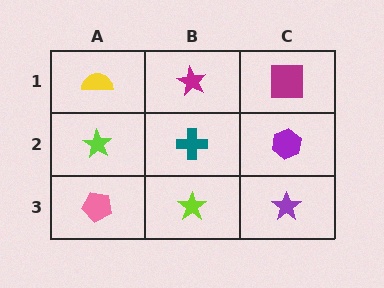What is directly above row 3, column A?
A lime star.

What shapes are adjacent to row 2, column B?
A magenta star (row 1, column B), a lime star (row 3, column B), a lime star (row 2, column A), a purple hexagon (row 2, column C).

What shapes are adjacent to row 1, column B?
A teal cross (row 2, column B), a yellow semicircle (row 1, column A), a magenta square (row 1, column C).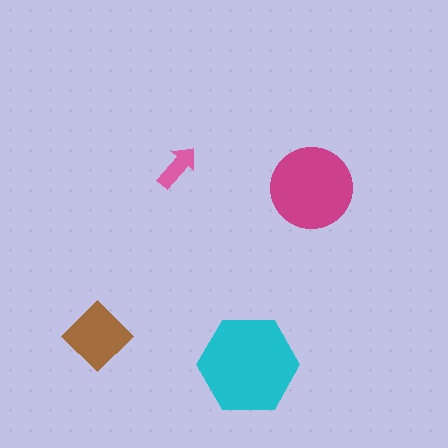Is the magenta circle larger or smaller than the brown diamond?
Larger.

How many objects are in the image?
There are 4 objects in the image.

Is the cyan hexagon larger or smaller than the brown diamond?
Larger.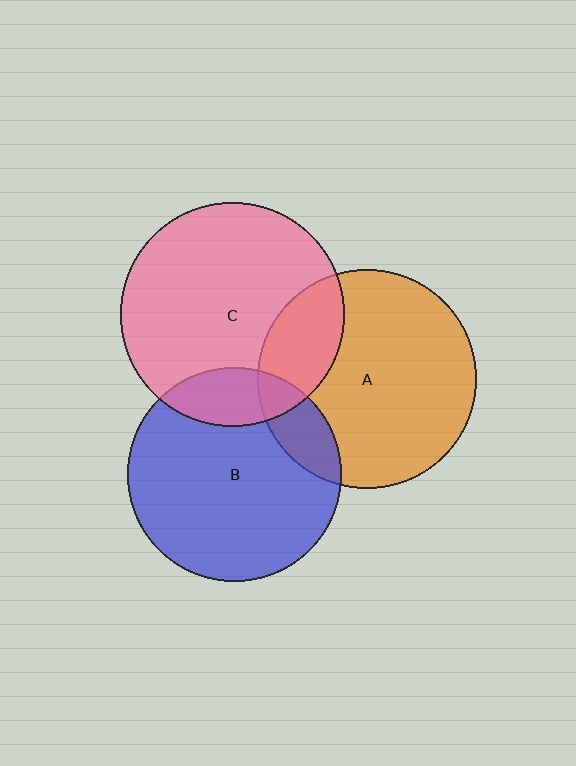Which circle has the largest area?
Circle C (pink).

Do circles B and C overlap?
Yes.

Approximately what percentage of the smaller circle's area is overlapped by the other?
Approximately 15%.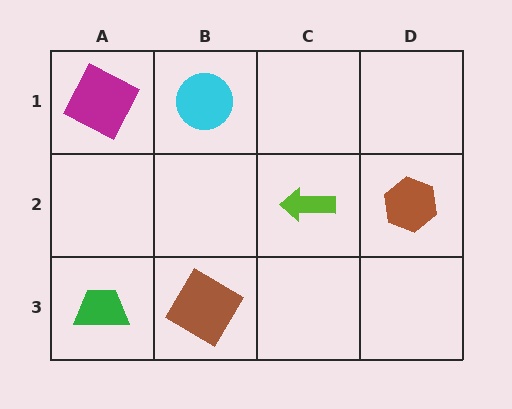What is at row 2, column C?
A lime arrow.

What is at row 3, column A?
A green trapezoid.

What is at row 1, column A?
A magenta square.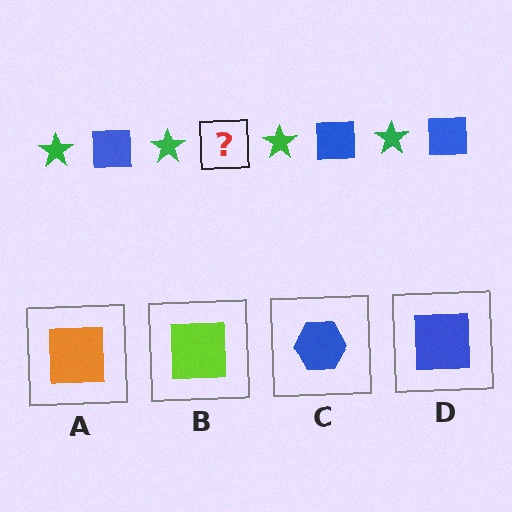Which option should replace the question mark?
Option D.